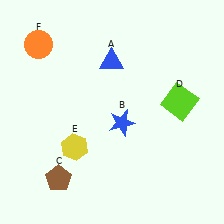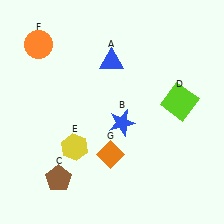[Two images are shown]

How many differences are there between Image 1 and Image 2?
There is 1 difference between the two images.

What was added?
An orange diamond (G) was added in Image 2.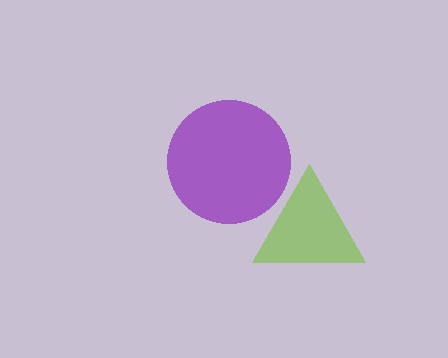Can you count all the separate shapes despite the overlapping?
Yes, there are 2 separate shapes.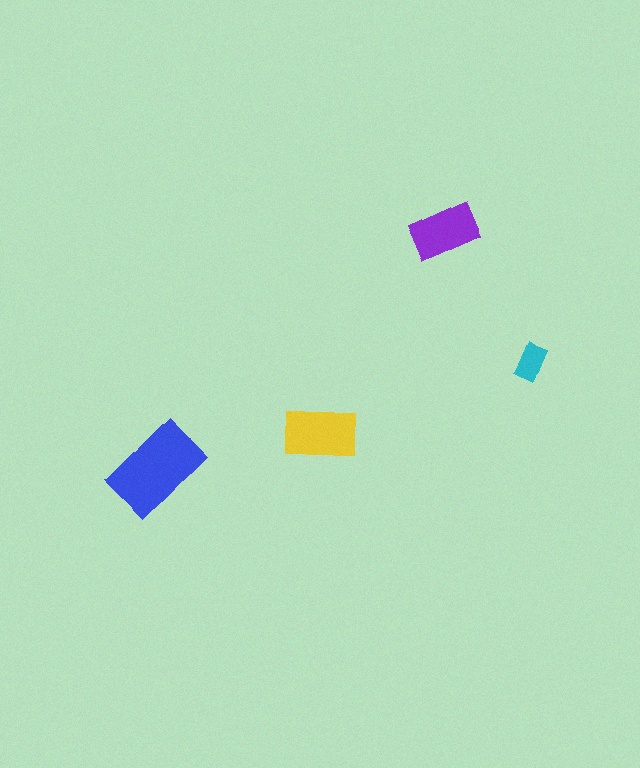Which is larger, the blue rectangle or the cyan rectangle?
The blue one.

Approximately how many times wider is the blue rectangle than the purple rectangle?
About 1.5 times wider.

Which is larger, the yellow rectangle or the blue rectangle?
The blue one.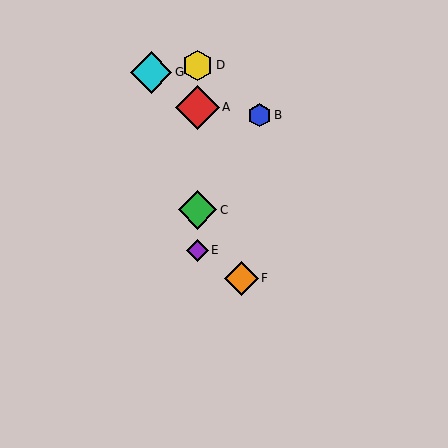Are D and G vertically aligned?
No, D is at x≈198 and G is at x≈151.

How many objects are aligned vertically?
4 objects (A, C, D, E) are aligned vertically.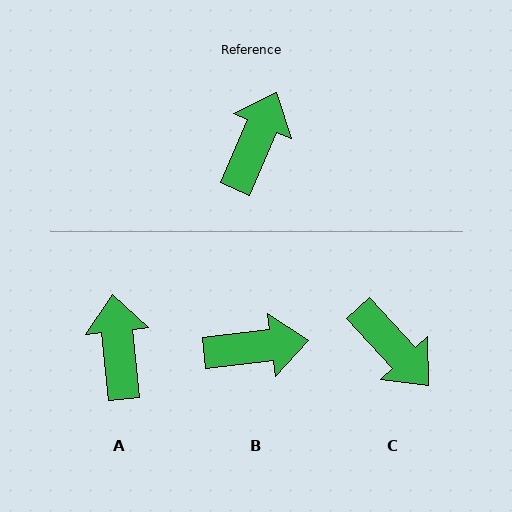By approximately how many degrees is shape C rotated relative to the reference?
Approximately 114 degrees clockwise.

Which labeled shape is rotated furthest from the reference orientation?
C, about 114 degrees away.